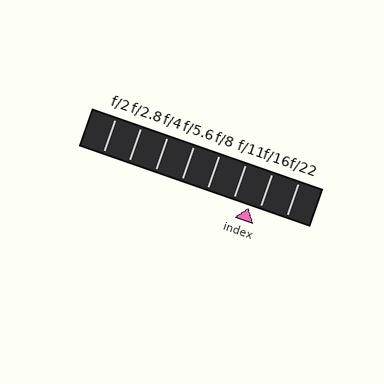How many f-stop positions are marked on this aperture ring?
There are 8 f-stop positions marked.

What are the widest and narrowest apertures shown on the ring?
The widest aperture shown is f/2 and the narrowest is f/22.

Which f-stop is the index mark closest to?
The index mark is closest to f/16.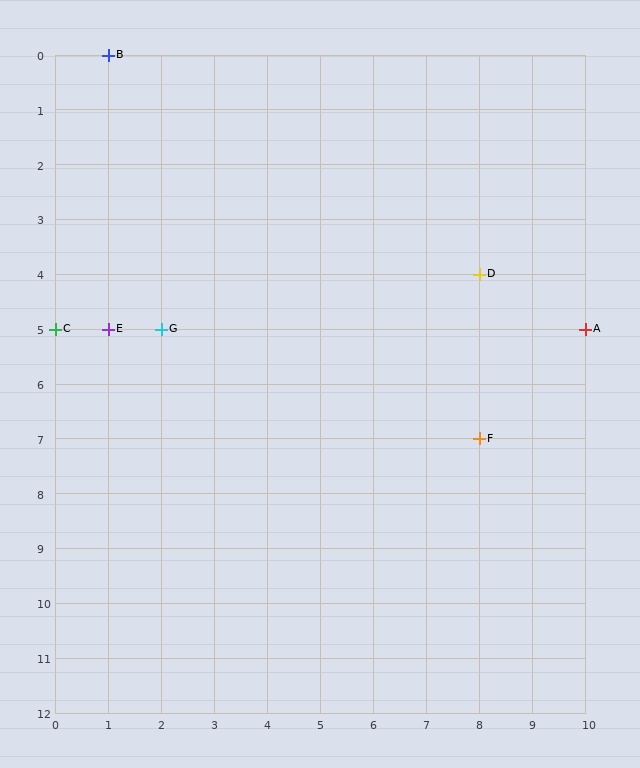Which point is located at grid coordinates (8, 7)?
Point F is at (8, 7).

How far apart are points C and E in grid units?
Points C and E are 1 column apart.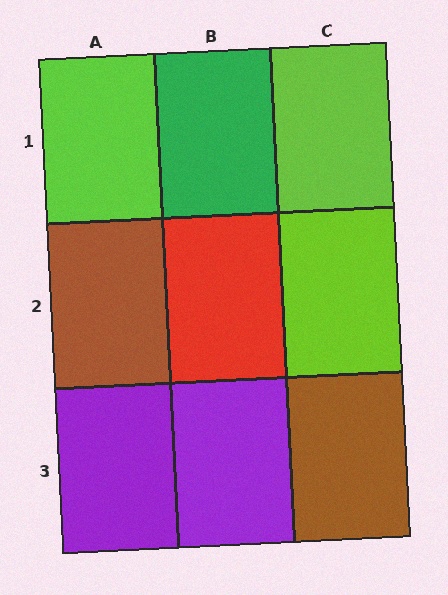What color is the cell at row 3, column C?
Brown.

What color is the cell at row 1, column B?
Green.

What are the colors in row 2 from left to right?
Brown, red, lime.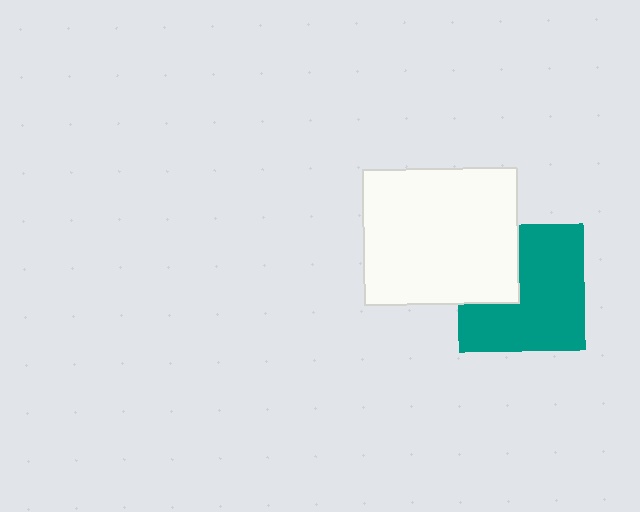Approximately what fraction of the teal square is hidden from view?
Roughly 31% of the teal square is hidden behind the white rectangle.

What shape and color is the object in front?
The object in front is a white rectangle.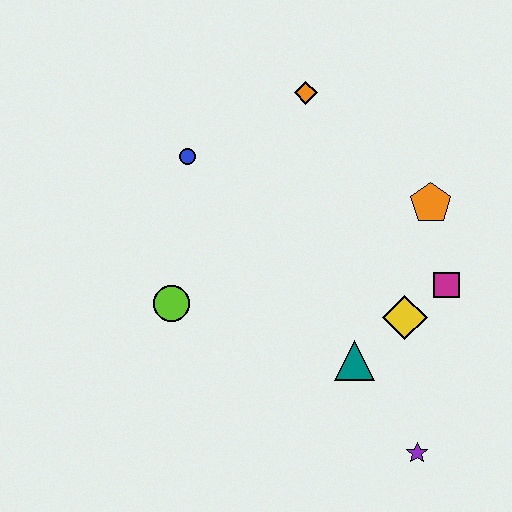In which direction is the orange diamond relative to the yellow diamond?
The orange diamond is above the yellow diamond.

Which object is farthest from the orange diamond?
The purple star is farthest from the orange diamond.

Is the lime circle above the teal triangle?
Yes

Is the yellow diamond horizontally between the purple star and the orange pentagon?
No